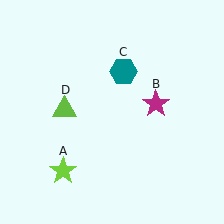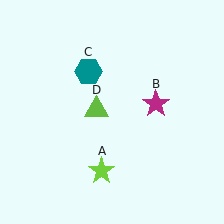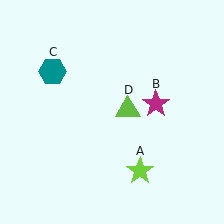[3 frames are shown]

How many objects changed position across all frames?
3 objects changed position: lime star (object A), teal hexagon (object C), lime triangle (object D).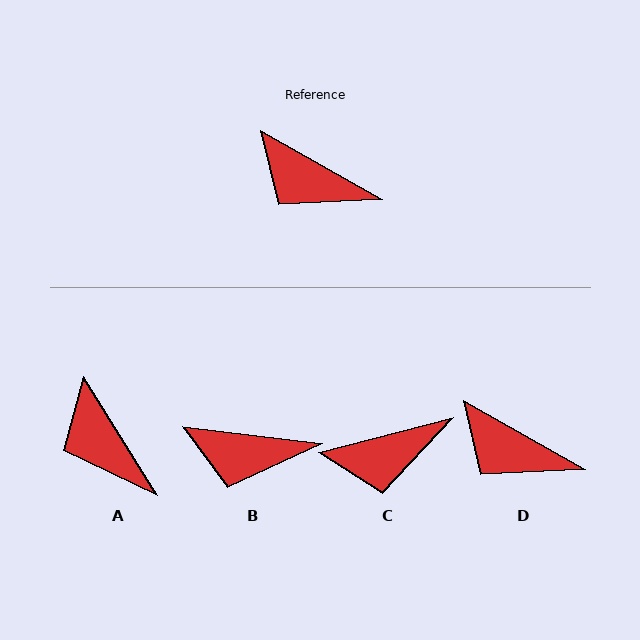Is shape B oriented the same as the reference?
No, it is off by about 23 degrees.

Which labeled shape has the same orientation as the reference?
D.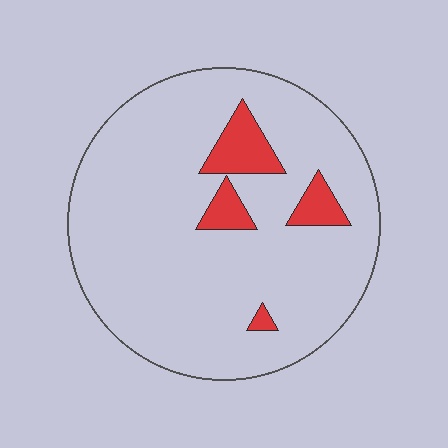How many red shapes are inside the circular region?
4.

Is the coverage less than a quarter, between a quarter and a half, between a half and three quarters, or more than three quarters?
Less than a quarter.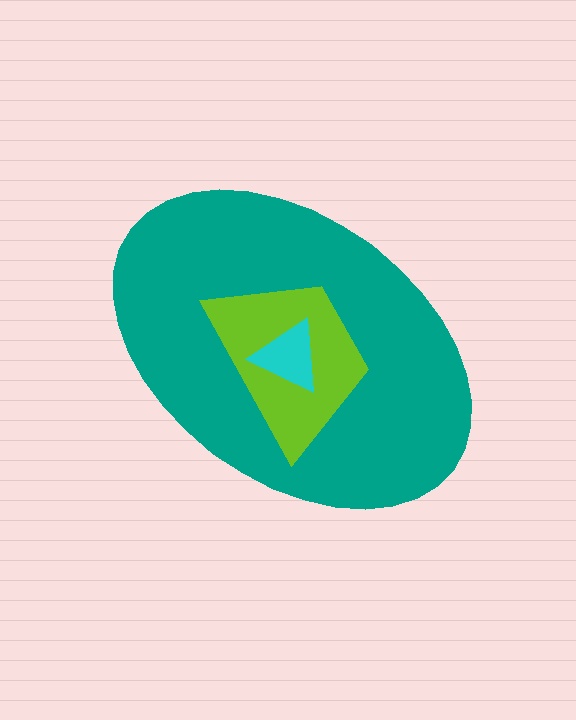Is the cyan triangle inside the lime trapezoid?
Yes.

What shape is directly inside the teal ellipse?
The lime trapezoid.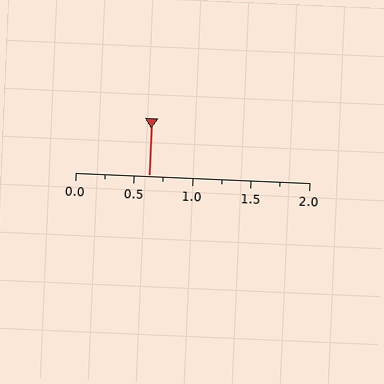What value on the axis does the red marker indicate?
The marker indicates approximately 0.62.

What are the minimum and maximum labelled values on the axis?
The axis runs from 0.0 to 2.0.